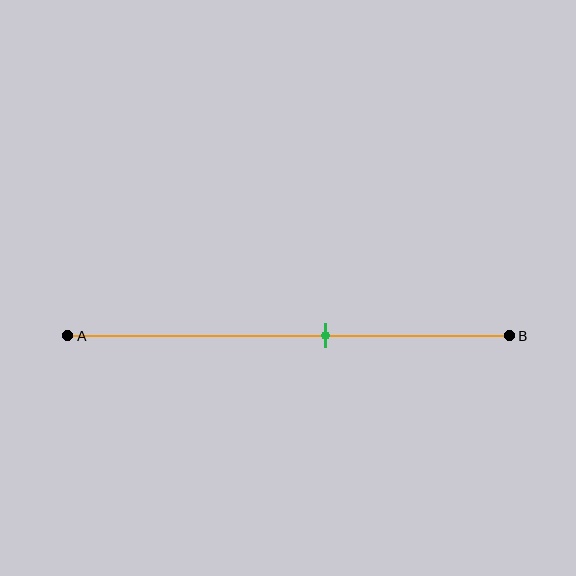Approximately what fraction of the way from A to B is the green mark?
The green mark is approximately 60% of the way from A to B.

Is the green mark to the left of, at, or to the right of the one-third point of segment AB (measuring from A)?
The green mark is to the right of the one-third point of segment AB.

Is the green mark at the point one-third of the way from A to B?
No, the mark is at about 60% from A, not at the 33% one-third point.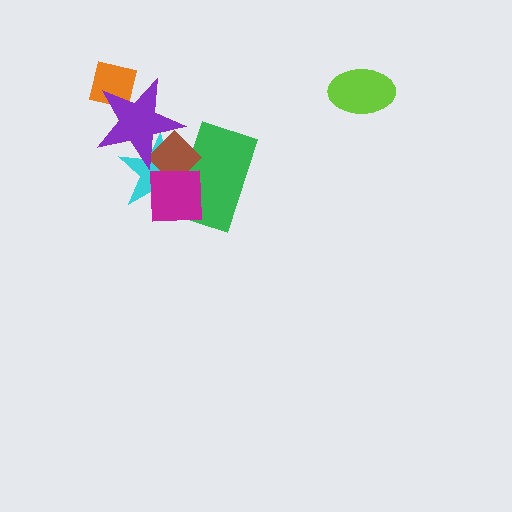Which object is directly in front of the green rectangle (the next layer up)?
The brown diamond is directly in front of the green rectangle.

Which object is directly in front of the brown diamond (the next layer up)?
The purple star is directly in front of the brown diamond.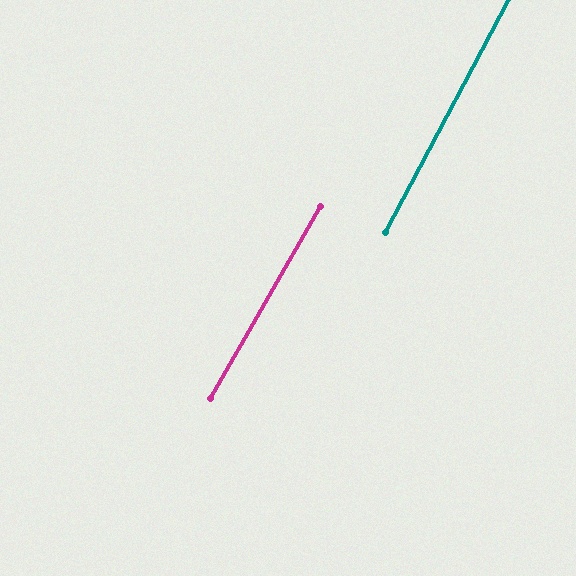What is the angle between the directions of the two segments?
Approximately 2 degrees.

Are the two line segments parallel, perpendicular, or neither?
Parallel — their directions differ by only 1.8°.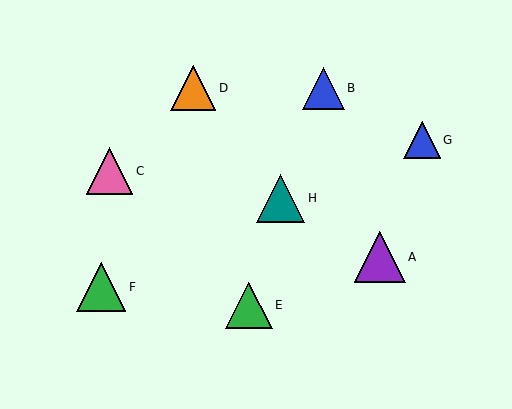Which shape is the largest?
The purple triangle (labeled A) is the largest.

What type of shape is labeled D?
Shape D is an orange triangle.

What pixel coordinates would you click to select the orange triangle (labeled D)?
Click at (193, 88) to select the orange triangle D.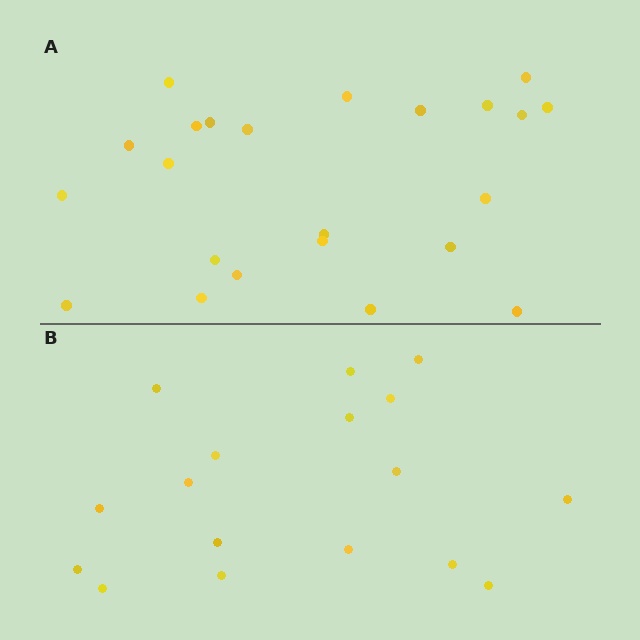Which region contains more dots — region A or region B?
Region A (the top region) has more dots.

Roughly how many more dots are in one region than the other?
Region A has about 6 more dots than region B.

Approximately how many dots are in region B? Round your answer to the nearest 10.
About 20 dots. (The exact count is 17, which rounds to 20.)